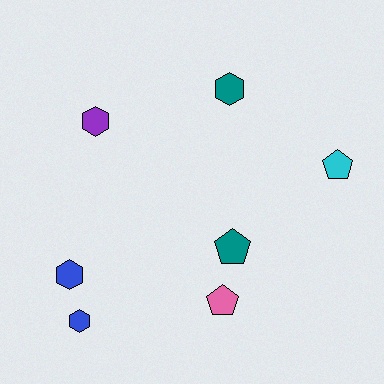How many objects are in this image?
There are 7 objects.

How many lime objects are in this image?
There are no lime objects.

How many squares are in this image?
There are no squares.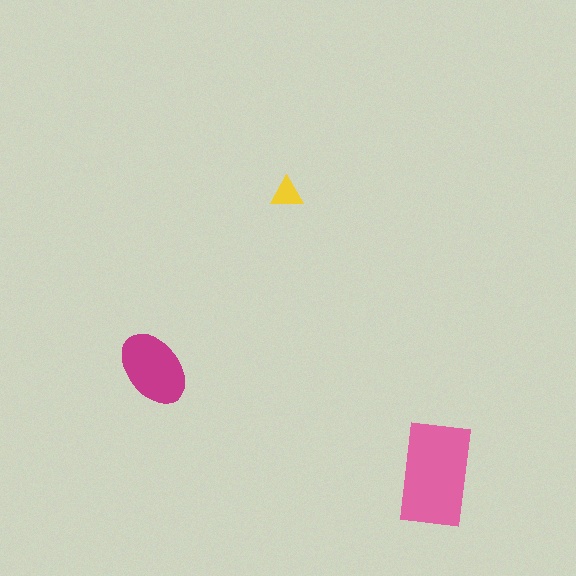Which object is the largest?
The pink rectangle.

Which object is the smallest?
The yellow triangle.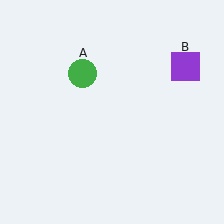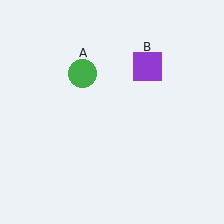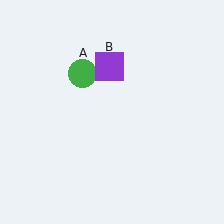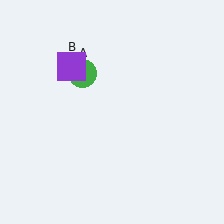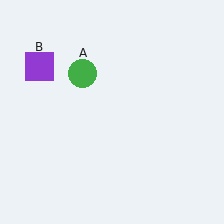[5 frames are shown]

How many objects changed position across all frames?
1 object changed position: purple square (object B).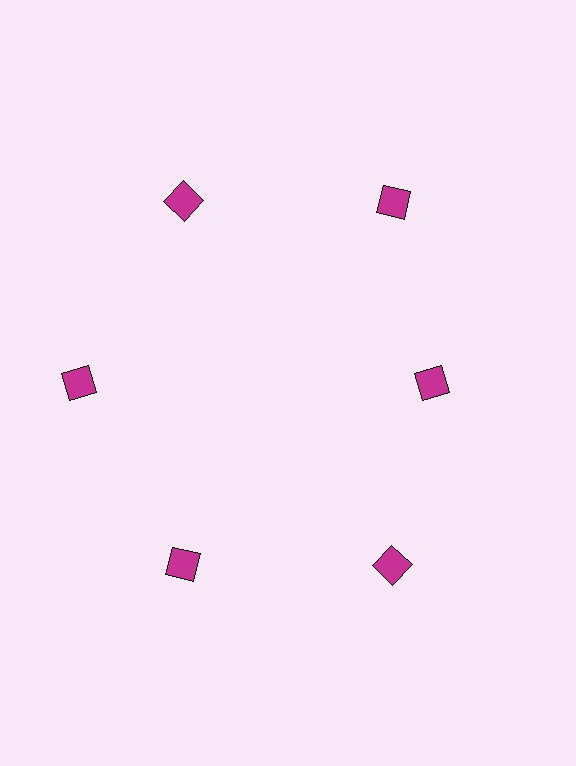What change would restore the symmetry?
The symmetry would be restored by moving it outward, back onto the ring so that all 6 squares sit at equal angles and equal distance from the center.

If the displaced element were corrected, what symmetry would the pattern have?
It would have 6-fold rotational symmetry — the pattern would map onto itself every 60 degrees.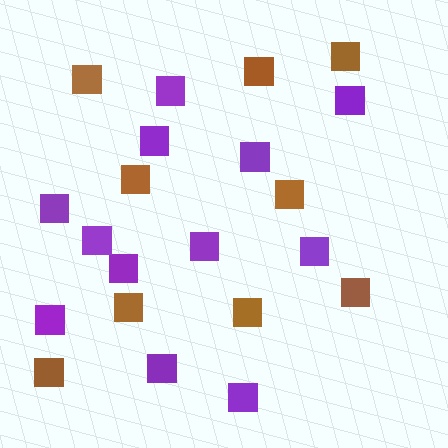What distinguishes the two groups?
There are 2 groups: one group of brown squares (9) and one group of purple squares (12).